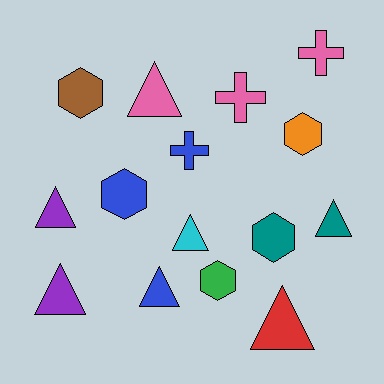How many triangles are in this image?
There are 7 triangles.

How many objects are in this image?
There are 15 objects.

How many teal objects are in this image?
There are 2 teal objects.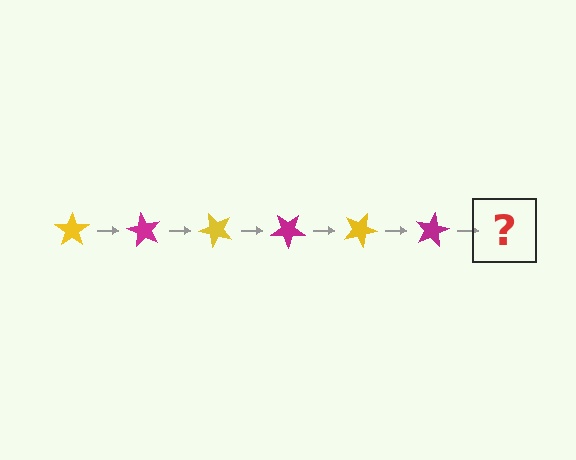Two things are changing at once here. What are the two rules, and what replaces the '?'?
The two rules are that it rotates 60 degrees each step and the color cycles through yellow and magenta. The '?' should be a yellow star, rotated 360 degrees from the start.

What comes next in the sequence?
The next element should be a yellow star, rotated 360 degrees from the start.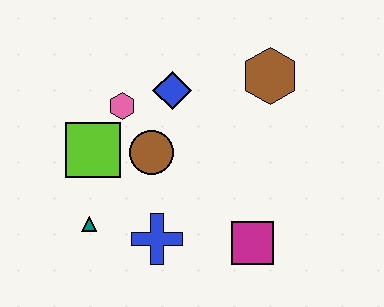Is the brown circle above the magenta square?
Yes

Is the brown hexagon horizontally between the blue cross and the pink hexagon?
No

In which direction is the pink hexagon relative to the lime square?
The pink hexagon is above the lime square.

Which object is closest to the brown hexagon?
The blue diamond is closest to the brown hexagon.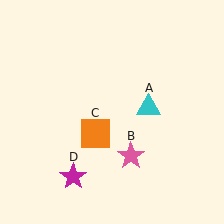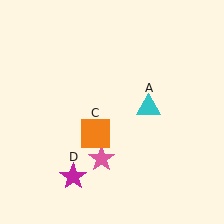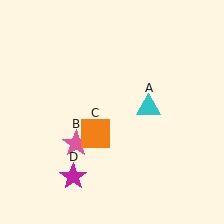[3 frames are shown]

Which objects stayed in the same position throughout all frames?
Cyan triangle (object A) and orange square (object C) and magenta star (object D) remained stationary.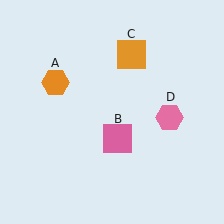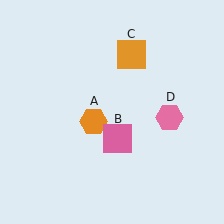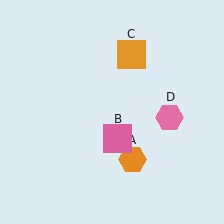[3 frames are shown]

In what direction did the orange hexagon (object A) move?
The orange hexagon (object A) moved down and to the right.